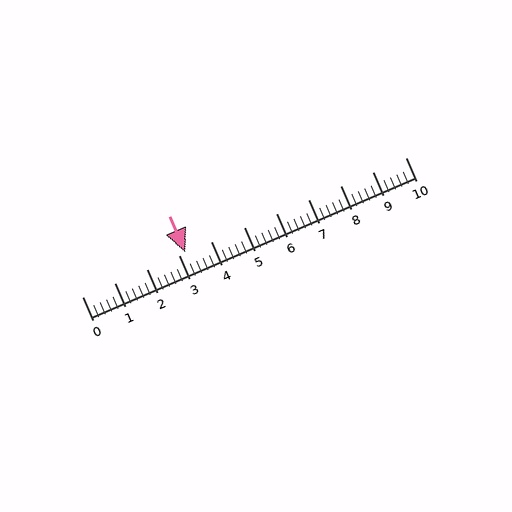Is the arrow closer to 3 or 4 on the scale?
The arrow is closer to 3.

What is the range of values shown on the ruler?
The ruler shows values from 0 to 10.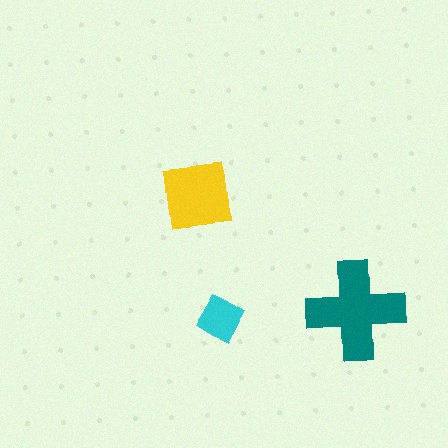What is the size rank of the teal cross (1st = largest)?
1st.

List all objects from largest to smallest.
The teal cross, the yellow square, the cyan diamond.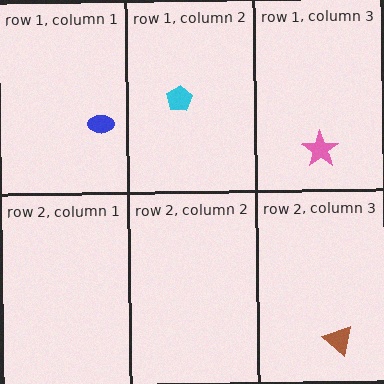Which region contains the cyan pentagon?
The row 1, column 2 region.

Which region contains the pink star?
The row 1, column 3 region.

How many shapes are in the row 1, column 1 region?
1.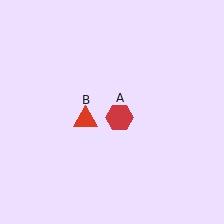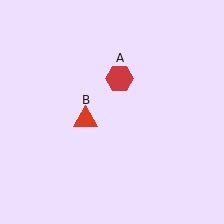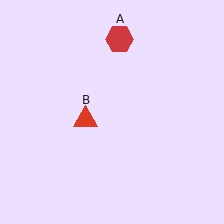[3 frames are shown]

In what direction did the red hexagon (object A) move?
The red hexagon (object A) moved up.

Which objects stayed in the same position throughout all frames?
Red triangle (object B) remained stationary.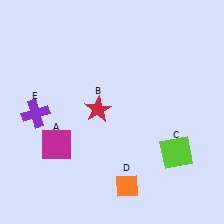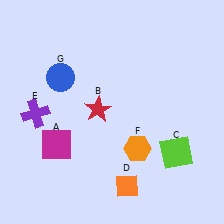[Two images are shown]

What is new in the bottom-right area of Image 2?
An orange hexagon (F) was added in the bottom-right area of Image 2.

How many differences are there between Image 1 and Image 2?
There are 2 differences between the two images.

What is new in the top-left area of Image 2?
A blue circle (G) was added in the top-left area of Image 2.